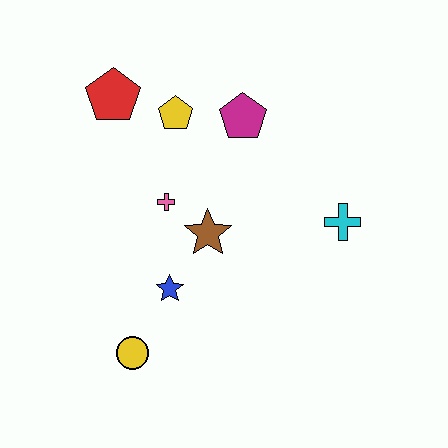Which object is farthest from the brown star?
The red pentagon is farthest from the brown star.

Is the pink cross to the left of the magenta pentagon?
Yes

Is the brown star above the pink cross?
No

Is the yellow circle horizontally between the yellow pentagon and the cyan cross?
No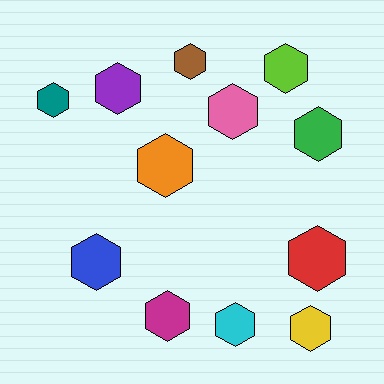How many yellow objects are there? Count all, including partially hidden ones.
There is 1 yellow object.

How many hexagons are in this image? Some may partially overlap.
There are 12 hexagons.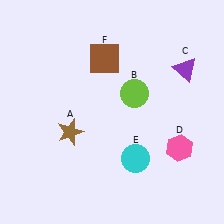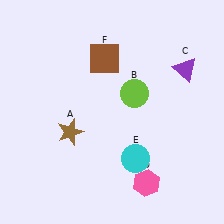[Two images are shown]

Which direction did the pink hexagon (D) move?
The pink hexagon (D) moved down.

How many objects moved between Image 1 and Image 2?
1 object moved between the two images.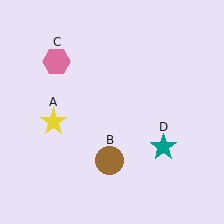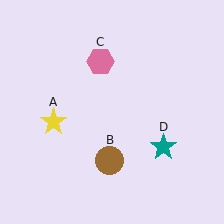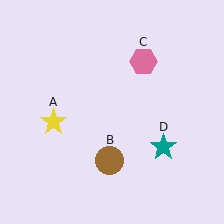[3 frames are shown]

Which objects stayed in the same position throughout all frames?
Yellow star (object A) and brown circle (object B) and teal star (object D) remained stationary.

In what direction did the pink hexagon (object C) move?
The pink hexagon (object C) moved right.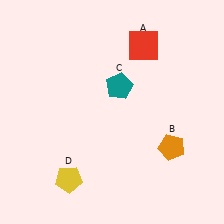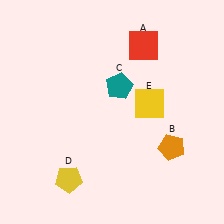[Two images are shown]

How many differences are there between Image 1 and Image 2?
There is 1 difference between the two images.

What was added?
A yellow square (E) was added in Image 2.